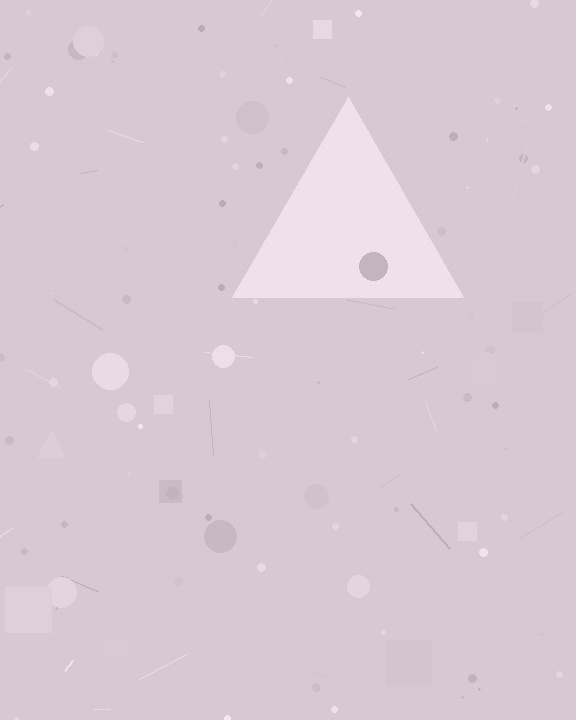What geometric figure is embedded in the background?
A triangle is embedded in the background.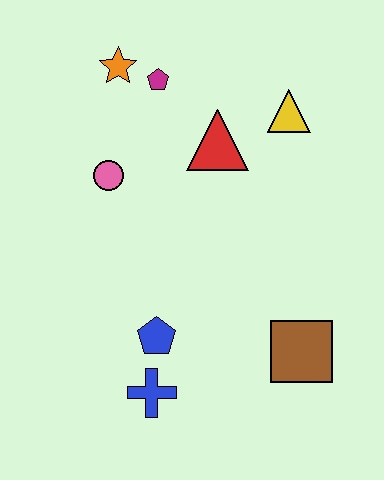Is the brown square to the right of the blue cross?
Yes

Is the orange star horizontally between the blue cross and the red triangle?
No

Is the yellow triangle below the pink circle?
No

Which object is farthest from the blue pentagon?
The orange star is farthest from the blue pentagon.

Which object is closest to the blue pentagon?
The blue cross is closest to the blue pentagon.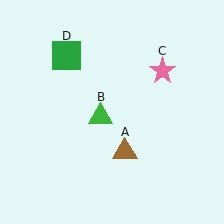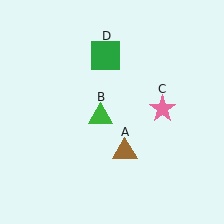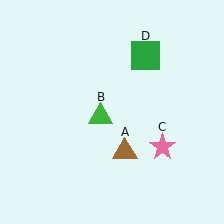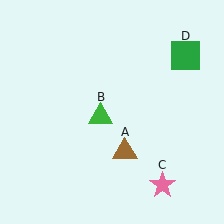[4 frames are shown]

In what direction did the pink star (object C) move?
The pink star (object C) moved down.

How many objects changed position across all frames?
2 objects changed position: pink star (object C), green square (object D).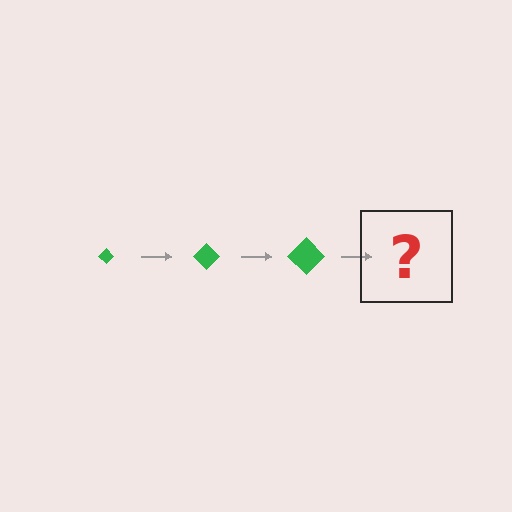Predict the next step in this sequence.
The next step is a green diamond, larger than the previous one.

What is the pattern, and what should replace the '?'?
The pattern is that the diamond gets progressively larger each step. The '?' should be a green diamond, larger than the previous one.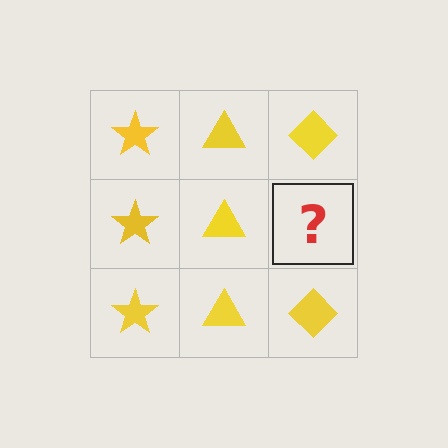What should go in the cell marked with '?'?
The missing cell should contain a yellow diamond.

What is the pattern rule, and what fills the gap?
The rule is that each column has a consistent shape. The gap should be filled with a yellow diamond.